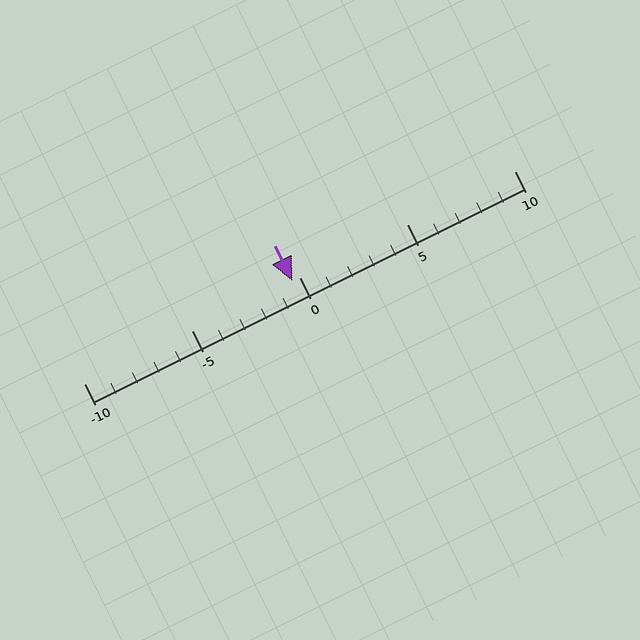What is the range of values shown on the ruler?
The ruler shows values from -10 to 10.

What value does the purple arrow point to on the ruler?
The purple arrow points to approximately 0.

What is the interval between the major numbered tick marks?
The major tick marks are spaced 5 units apart.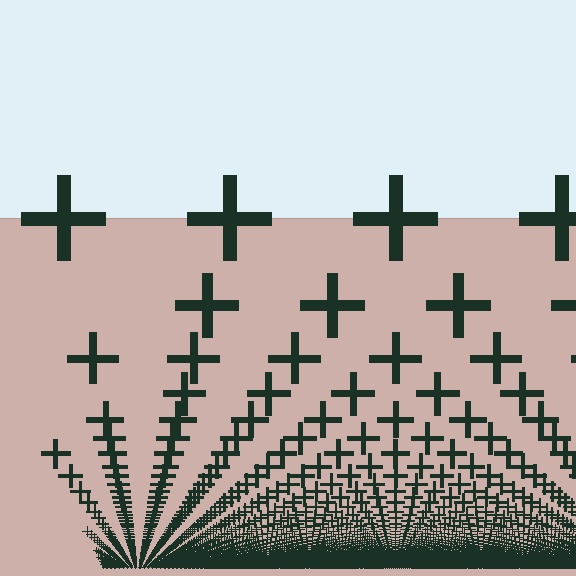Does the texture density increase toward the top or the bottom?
Density increases toward the bottom.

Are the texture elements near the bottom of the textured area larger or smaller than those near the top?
Smaller. The gradient is inverted — elements near the bottom are smaller and denser.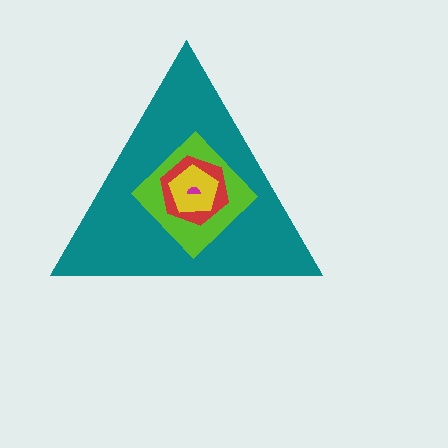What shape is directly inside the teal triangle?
The lime diamond.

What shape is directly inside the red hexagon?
The yellow pentagon.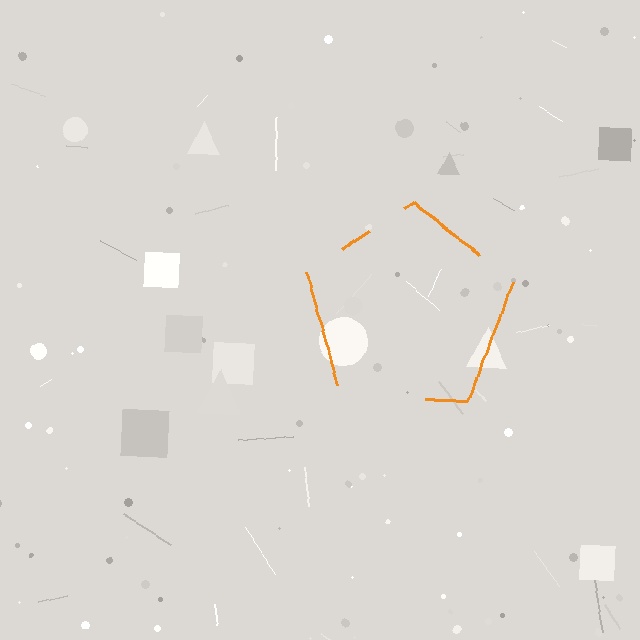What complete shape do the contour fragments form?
The contour fragments form a pentagon.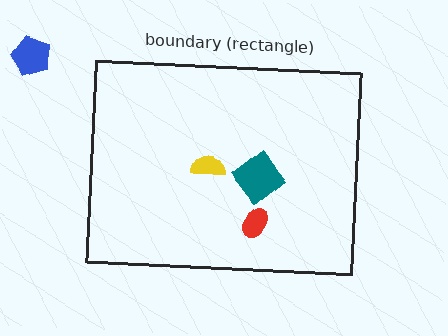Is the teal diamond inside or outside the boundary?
Inside.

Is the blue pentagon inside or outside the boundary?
Outside.